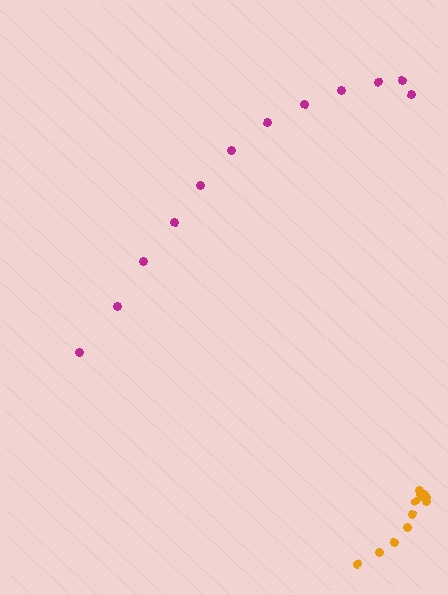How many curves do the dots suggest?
There are 2 distinct paths.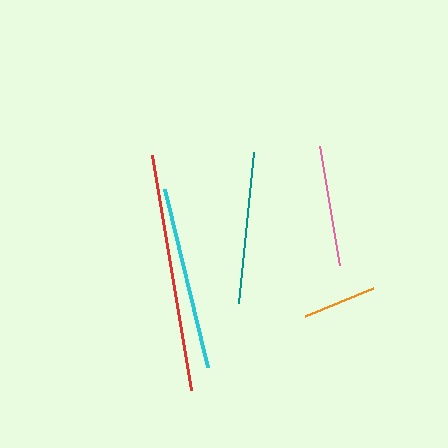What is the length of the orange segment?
The orange segment is approximately 74 pixels long.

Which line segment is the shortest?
The orange line is the shortest at approximately 74 pixels.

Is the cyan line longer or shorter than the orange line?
The cyan line is longer than the orange line.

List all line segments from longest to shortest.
From longest to shortest: red, cyan, teal, pink, orange.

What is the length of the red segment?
The red segment is approximately 238 pixels long.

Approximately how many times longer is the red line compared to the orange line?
The red line is approximately 3.2 times the length of the orange line.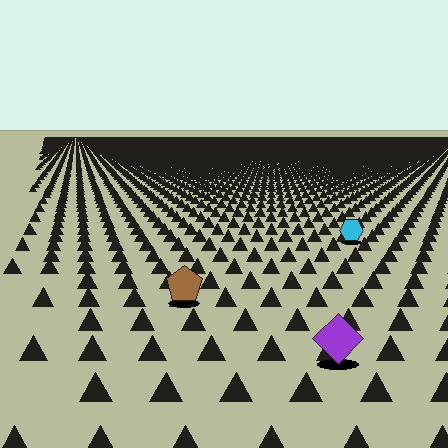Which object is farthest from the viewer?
The cyan hexagon is farthest from the viewer. It appears smaller and the ground texture around it is denser.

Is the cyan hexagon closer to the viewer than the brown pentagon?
No. The brown pentagon is closer — you can tell from the texture gradient: the ground texture is coarser near it.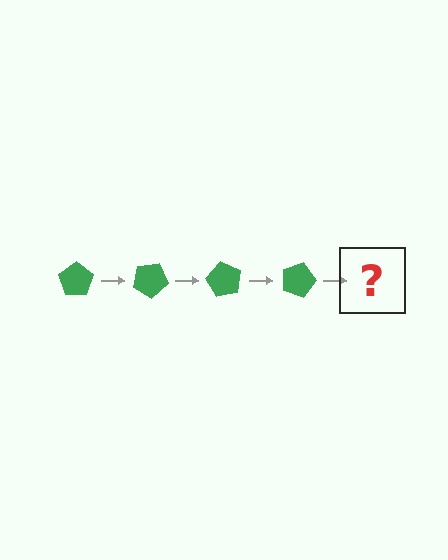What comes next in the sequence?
The next element should be a green pentagon rotated 120 degrees.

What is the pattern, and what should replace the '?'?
The pattern is that the pentagon rotates 30 degrees each step. The '?' should be a green pentagon rotated 120 degrees.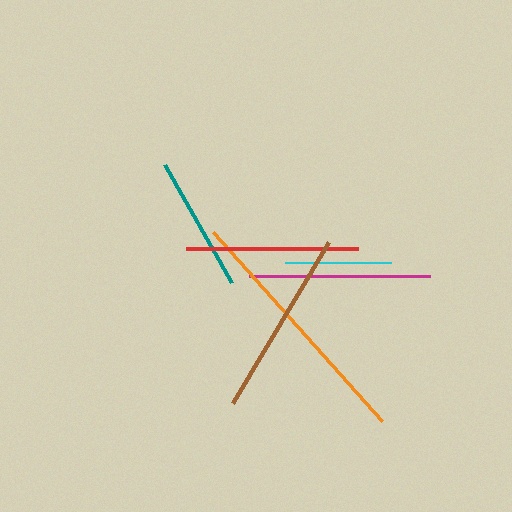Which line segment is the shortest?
The cyan line is the shortest at approximately 106 pixels.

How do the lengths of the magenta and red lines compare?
The magenta and red lines are approximately the same length.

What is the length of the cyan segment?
The cyan segment is approximately 106 pixels long.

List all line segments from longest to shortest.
From longest to shortest: orange, brown, magenta, red, teal, cyan.